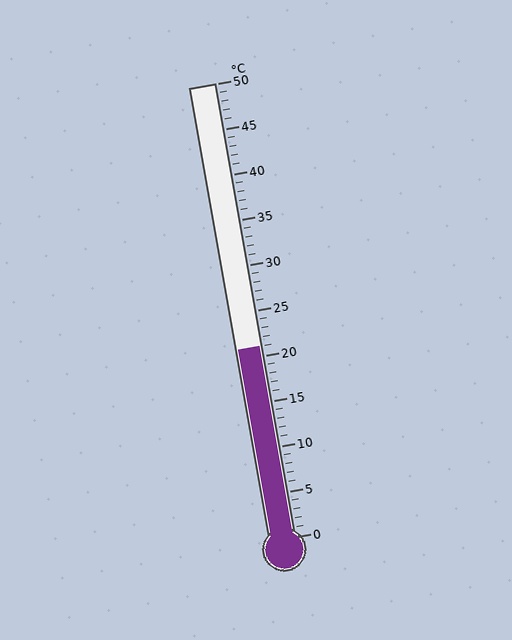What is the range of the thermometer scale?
The thermometer scale ranges from 0°C to 50°C.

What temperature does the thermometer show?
The thermometer shows approximately 21°C.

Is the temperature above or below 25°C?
The temperature is below 25°C.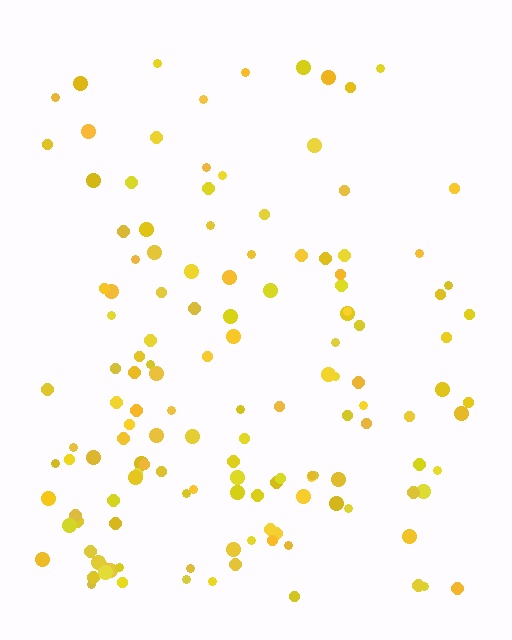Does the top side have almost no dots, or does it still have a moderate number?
Still a moderate number, just noticeably fewer than the bottom.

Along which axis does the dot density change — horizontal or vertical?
Vertical.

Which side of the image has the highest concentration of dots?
The bottom.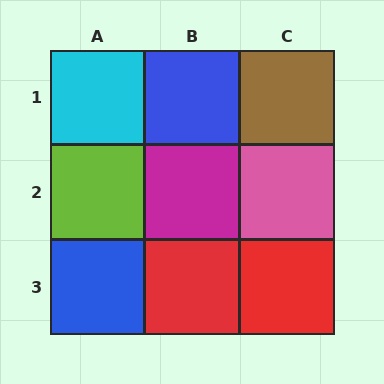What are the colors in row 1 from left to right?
Cyan, blue, brown.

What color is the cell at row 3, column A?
Blue.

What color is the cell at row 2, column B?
Magenta.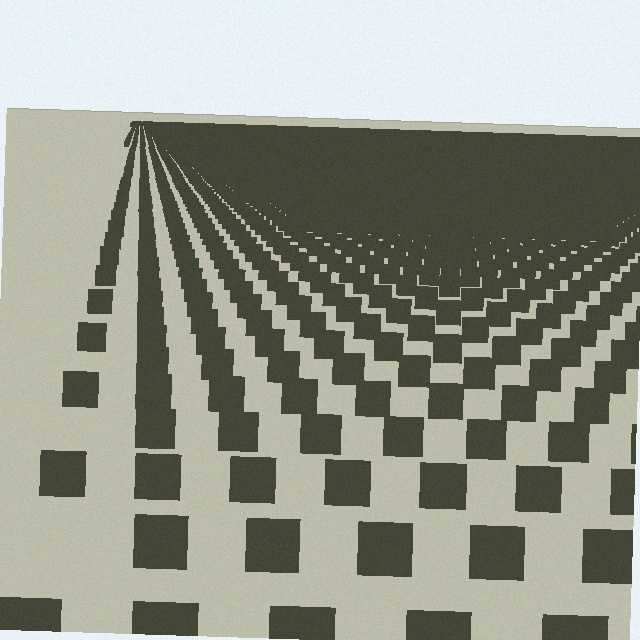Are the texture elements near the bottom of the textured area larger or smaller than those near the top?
Larger. Near the bottom, elements are closer to the viewer and appear at a bigger on-screen size.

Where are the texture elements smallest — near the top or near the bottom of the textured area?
Near the top.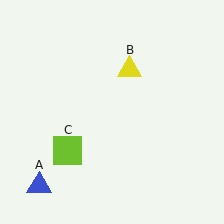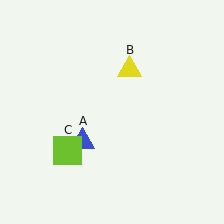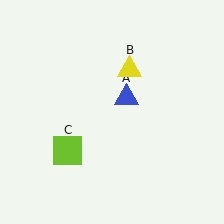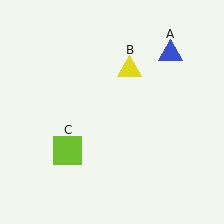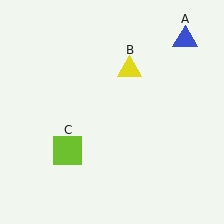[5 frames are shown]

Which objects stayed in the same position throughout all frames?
Yellow triangle (object B) and lime square (object C) remained stationary.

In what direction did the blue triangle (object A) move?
The blue triangle (object A) moved up and to the right.